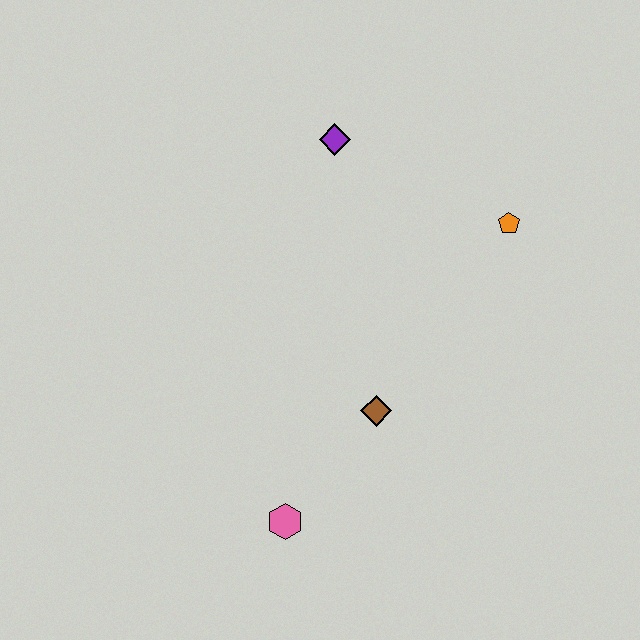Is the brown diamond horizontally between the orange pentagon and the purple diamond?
Yes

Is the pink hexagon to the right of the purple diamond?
No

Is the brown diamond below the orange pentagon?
Yes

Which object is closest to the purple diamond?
The orange pentagon is closest to the purple diamond.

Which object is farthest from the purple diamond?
The pink hexagon is farthest from the purple diamond.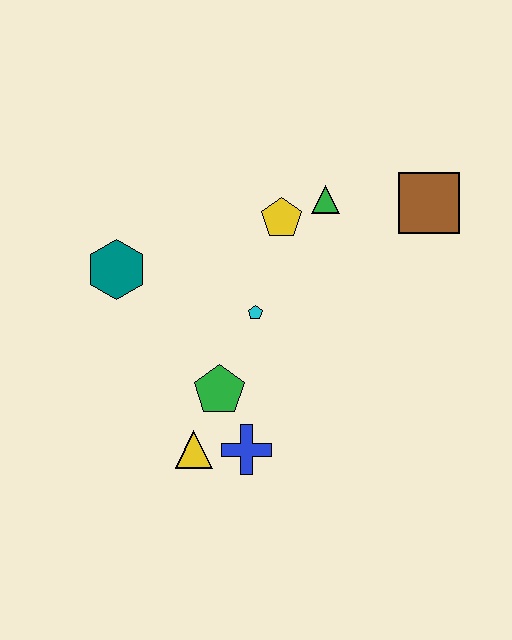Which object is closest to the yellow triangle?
The blue cross is closest to the yellow triangle.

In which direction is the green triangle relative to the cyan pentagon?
The green triangle is above the cyan pentagon.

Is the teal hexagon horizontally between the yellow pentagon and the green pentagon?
No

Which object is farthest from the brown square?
The yellow triangle is farthest from the brown square.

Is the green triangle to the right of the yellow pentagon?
Yes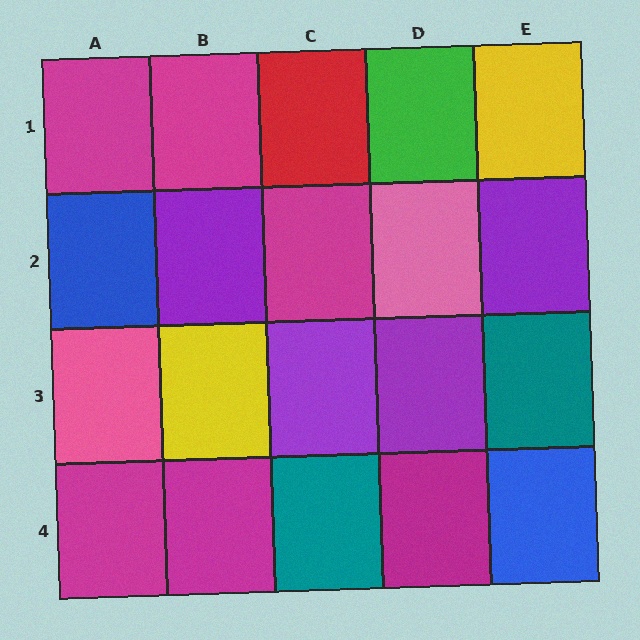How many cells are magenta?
6 cells are magenta.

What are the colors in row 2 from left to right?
Blue, purple, magenta, pink, purple.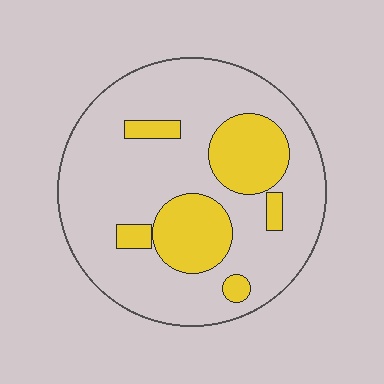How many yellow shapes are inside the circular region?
6.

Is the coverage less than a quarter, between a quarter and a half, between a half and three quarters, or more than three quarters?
Less than a quarter.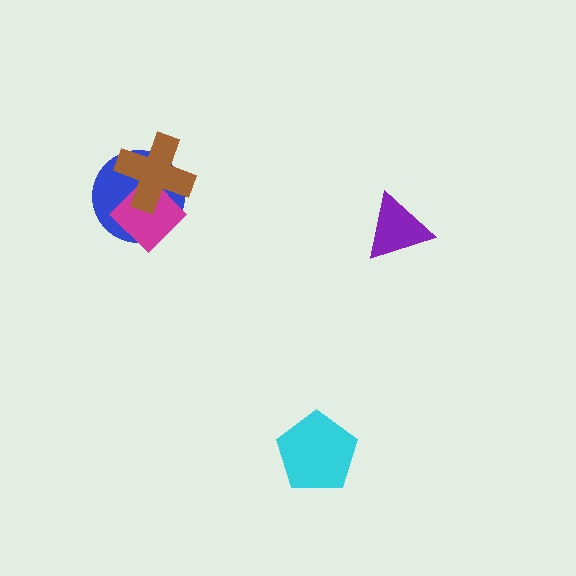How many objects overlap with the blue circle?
2 objects overlap with the blue circle.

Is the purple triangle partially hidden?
No, no other shape covers it.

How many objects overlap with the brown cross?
2 objects overlap with the brown cross.